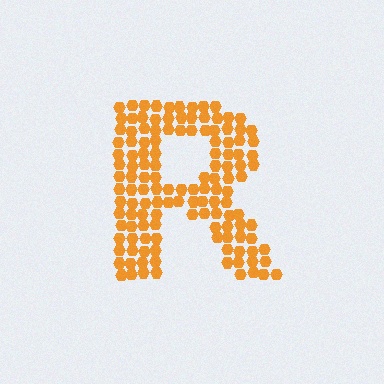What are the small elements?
The small elements are hexagons.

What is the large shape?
The large shape is the letter R.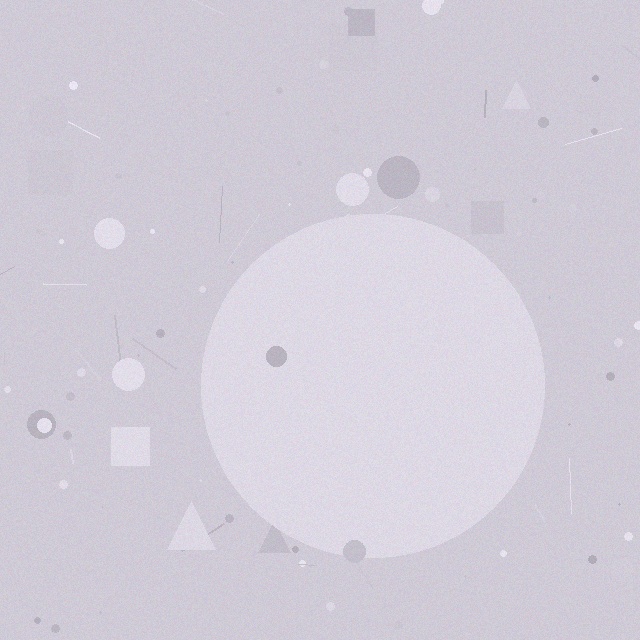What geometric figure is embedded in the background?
A circle is embedded in the background.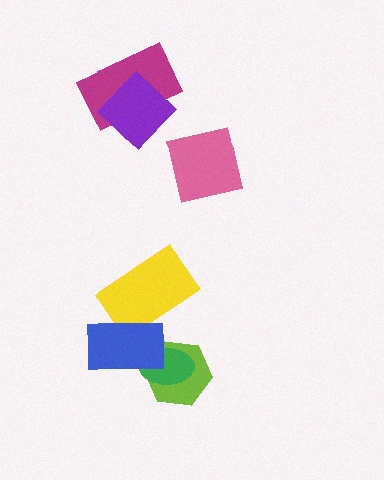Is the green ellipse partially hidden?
Yes, it is partially covered by another shape.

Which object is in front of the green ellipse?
The blue rectangle is in front of the green ellipse.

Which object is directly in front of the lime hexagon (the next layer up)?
The green ellipse is directly in front of the lime hexagon.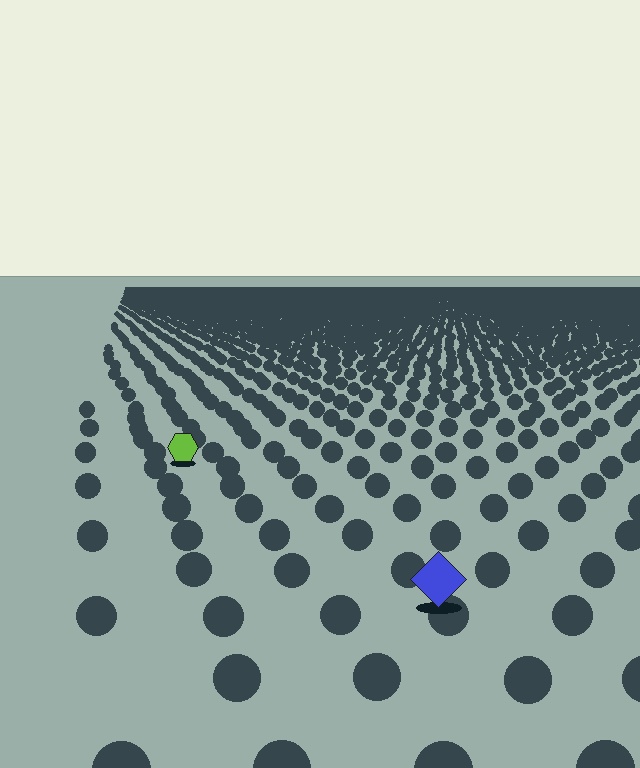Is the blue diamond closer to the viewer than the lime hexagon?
Yes. The blue diamond is closer — you can tell from the texture gradient: the ground texture is coarser near it.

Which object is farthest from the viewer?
The lime hexagon is farthest from the viewer. It appears smaller and the ground texture around it is denser.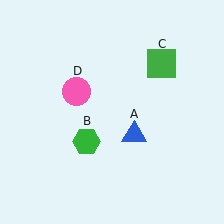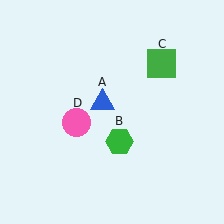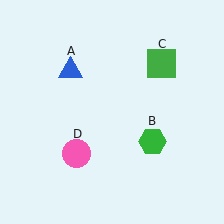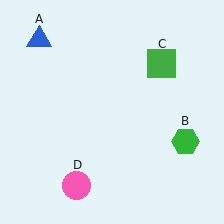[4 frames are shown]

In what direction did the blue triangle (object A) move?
The blue triangle (object A) moved up and to the left.